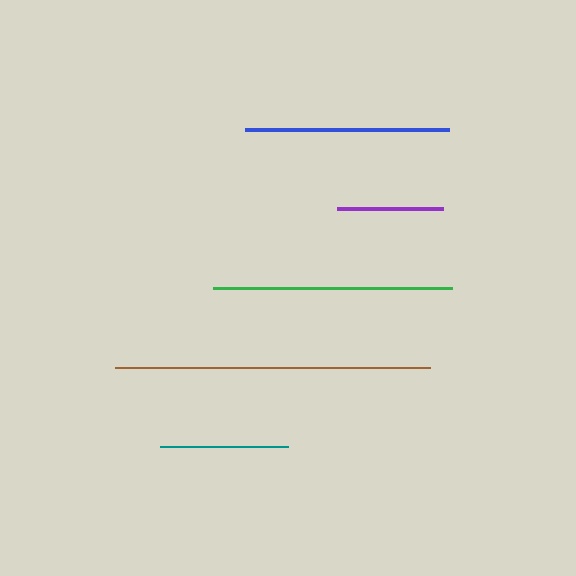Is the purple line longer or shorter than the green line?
The green line is longer than the purple line.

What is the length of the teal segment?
The teal segment is approximately 127 pixels long.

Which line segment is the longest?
The brown line is the longest at approximately 315 pixels.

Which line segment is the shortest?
The purple line is the shortest at approximately 106 pixels.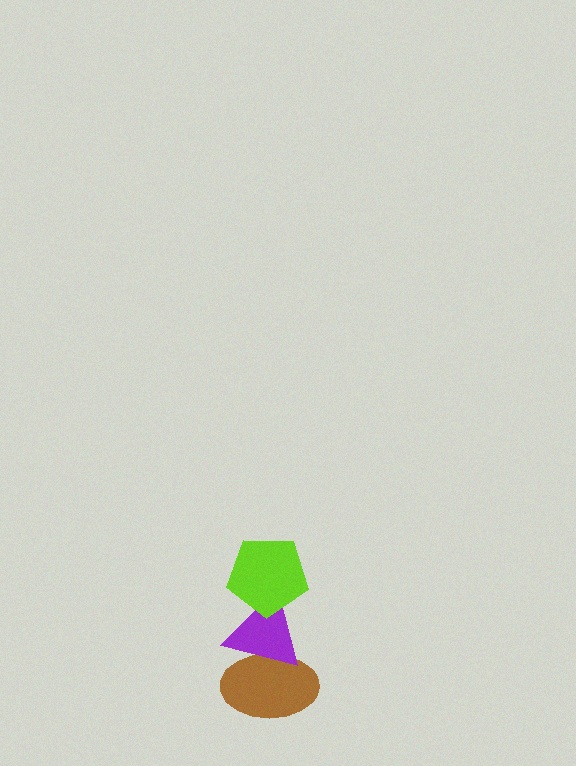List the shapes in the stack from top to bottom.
From top to bottom: the lime pentagon, the purple triangle, the brown ellipse.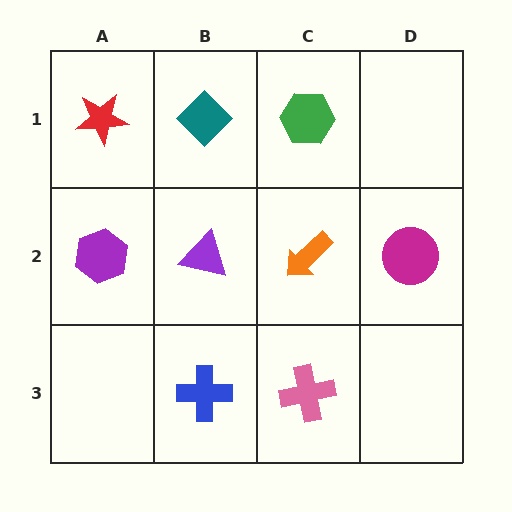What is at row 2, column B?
A purple triangle.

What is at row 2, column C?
An orange arrow.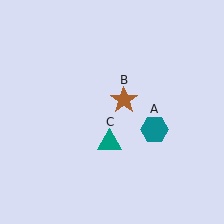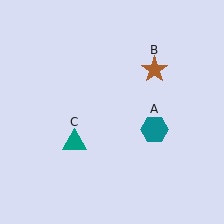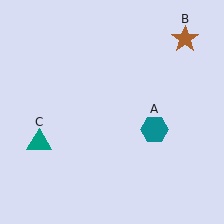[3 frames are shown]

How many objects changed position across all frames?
2 objects changed position: brown star (object B), teal triangle (object C).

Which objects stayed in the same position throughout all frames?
Teal hexagon (object A) remained stationary.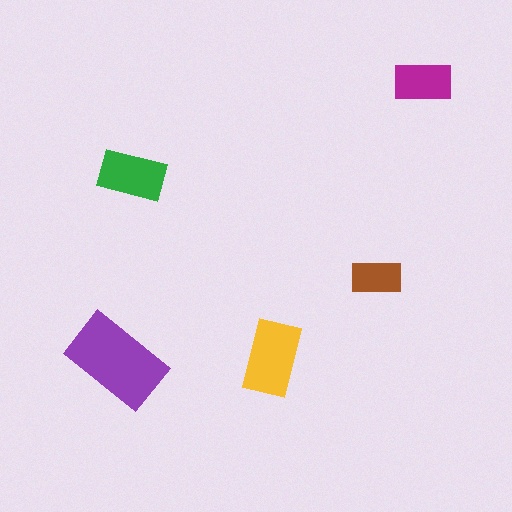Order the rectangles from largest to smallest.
the purple one, the yellow one, the green one, the magenta one, the brown one.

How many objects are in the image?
There are 5 objects in the image.